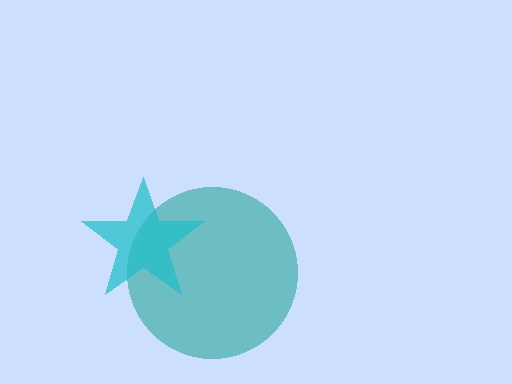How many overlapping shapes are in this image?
There are 2 overlapping shapes in the image.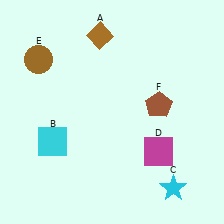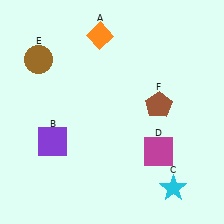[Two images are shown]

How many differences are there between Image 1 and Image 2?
There are 2 differences between the two images.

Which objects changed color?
A changed from brown to orange. B changed from cyan to purple.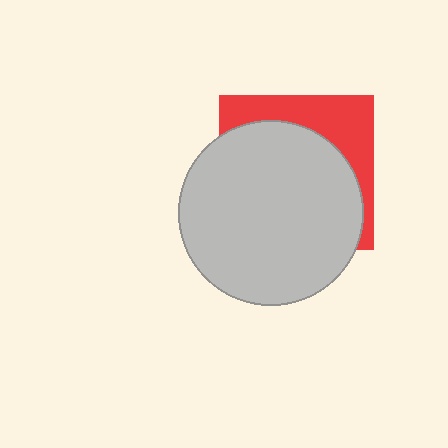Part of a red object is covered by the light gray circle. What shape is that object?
It is a square.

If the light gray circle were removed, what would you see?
You would see the complete red square.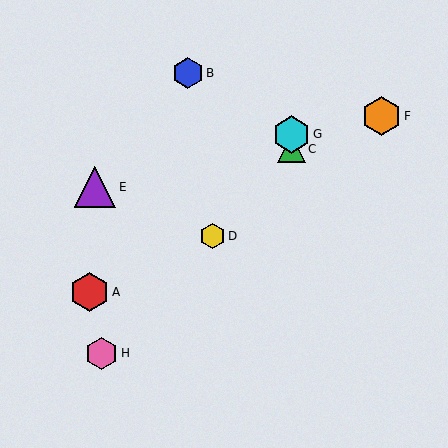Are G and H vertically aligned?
No, G is at x≈291 and H is at x≈102.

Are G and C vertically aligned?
Yes, both are at x≈291.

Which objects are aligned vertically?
Objects C, G are aligned vertically.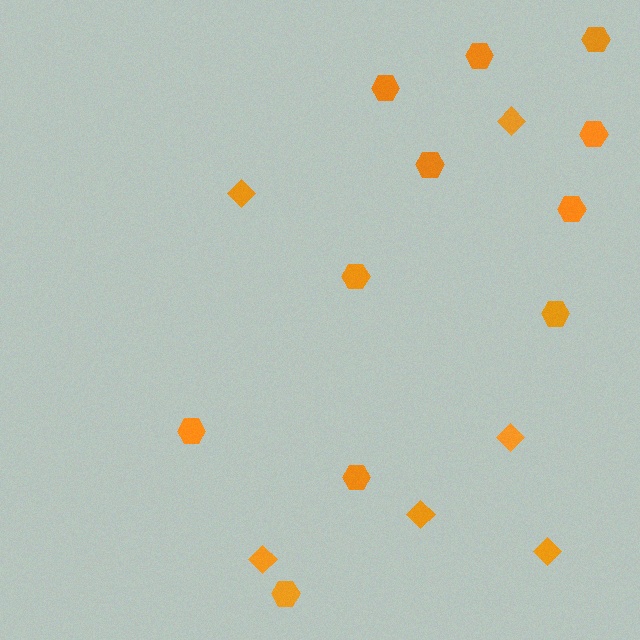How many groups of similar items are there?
There are 2 groups: one group of diamonds (6) and one group of hexagons (11).